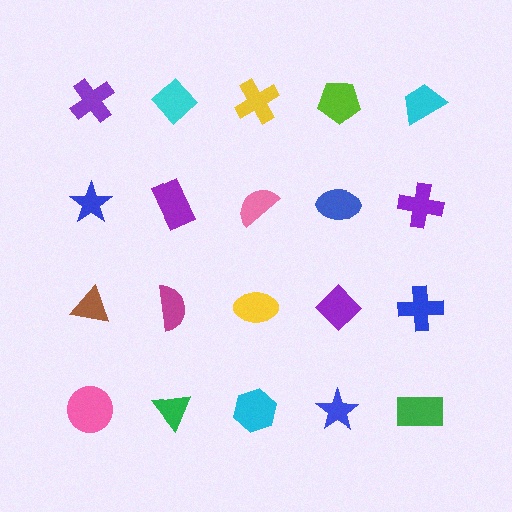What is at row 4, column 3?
A cyan hexagon.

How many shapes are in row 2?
5 shapes.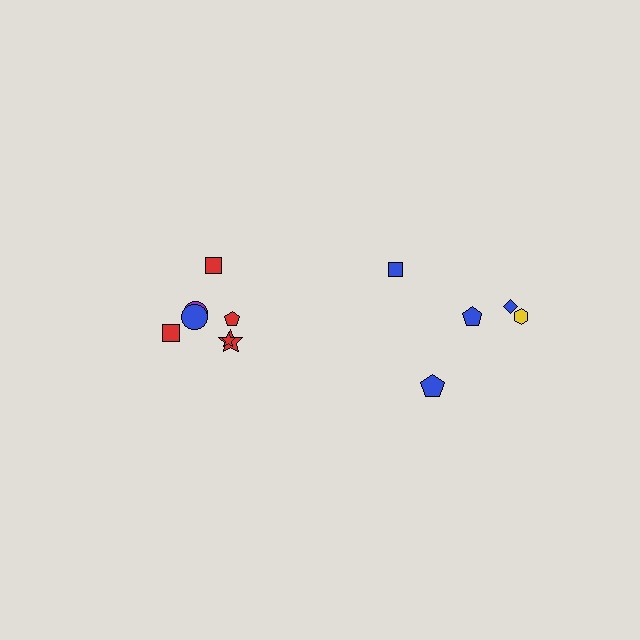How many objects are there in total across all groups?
There are 12 objects.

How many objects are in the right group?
There are 5 objects.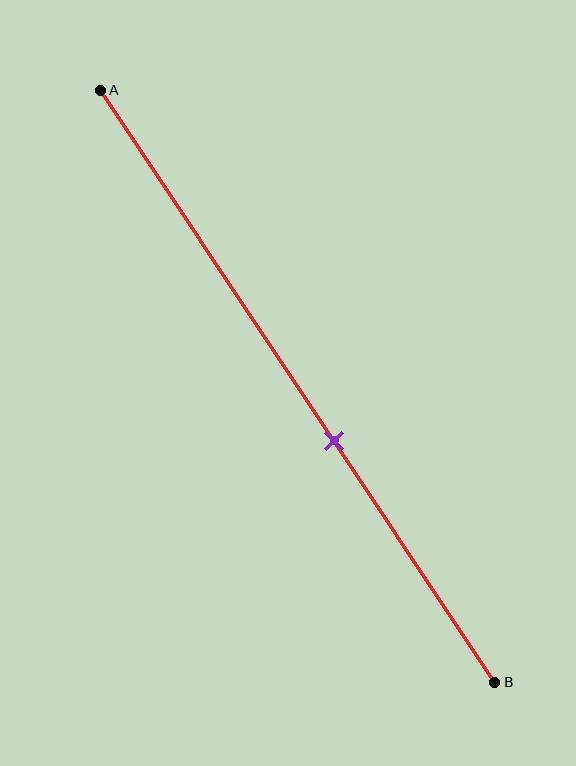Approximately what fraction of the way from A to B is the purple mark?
The purple mark is approximately 60% of the way from A to B.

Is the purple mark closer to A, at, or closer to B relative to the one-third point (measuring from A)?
The purple mark is closer to point B than the one-third point of segment AB.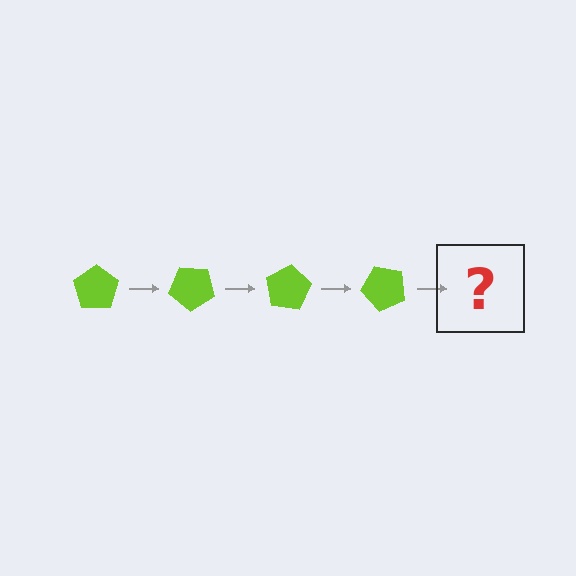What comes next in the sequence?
The next element should be a lime pentagon rotated 160 degrees.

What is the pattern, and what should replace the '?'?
The pattern is that the pentagon rotates 40 degrees each step. The '?' should be a lime pentagon rotated 160 degrees.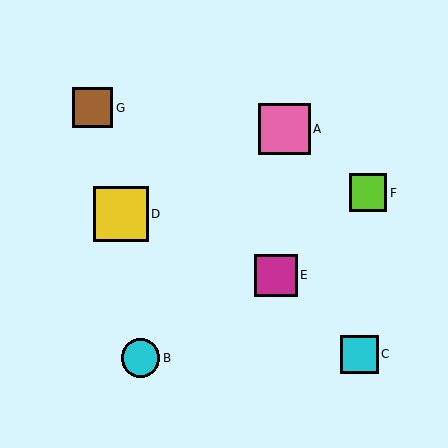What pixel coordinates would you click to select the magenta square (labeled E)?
Click at (276, 275) to select the magenta square E.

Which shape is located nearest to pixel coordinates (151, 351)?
The cyan circle (labeled B) at (141, 358) is nearest to that location.